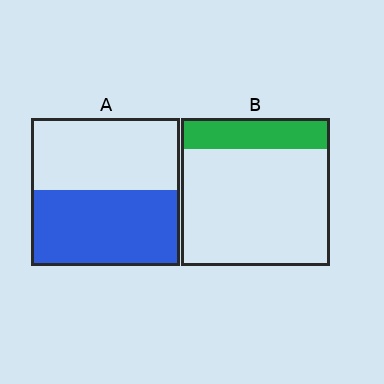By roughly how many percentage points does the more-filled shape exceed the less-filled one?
By roughly 30 percentage points (A over B).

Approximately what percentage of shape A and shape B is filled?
A is approximately 50% and B is approximately 20%.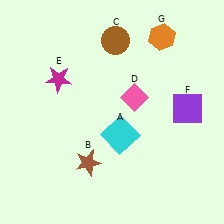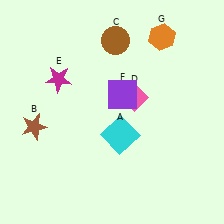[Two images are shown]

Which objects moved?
The objects that moved are: the brown star (B), the purple square (F).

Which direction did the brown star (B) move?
The brown star (B) moved left.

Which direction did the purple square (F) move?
The purple square (F) moved left.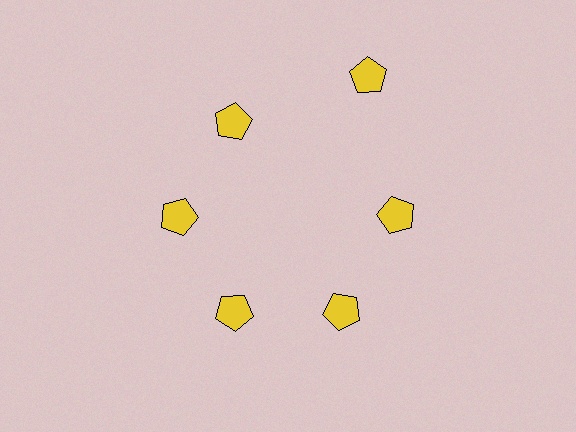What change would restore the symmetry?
The symmetry would be restored by moving it inward, back onto the ring so that all 6 pentagons sit at equal angles and equal distance from the center.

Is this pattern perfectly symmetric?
No. The 6 yellow pentagons are arranged in a ring, but one element near the 1 o'clock position is pushed outward from the center, breaking the 6-fold rotational symmetry.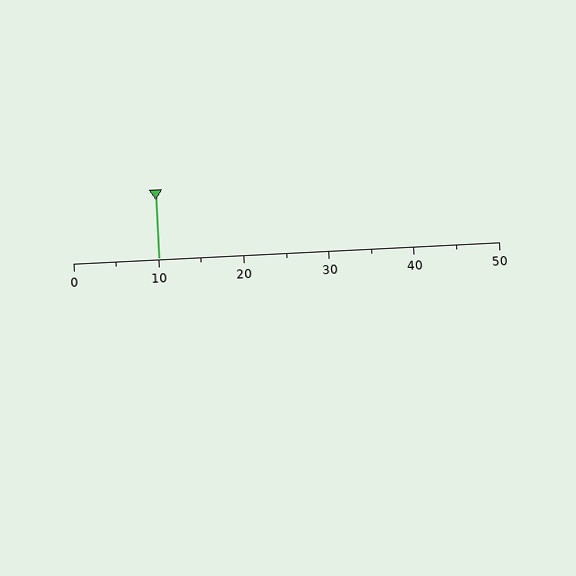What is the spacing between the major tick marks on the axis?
The major ticks are spaced 10 apart.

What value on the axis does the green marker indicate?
The marker indicates approximately 10.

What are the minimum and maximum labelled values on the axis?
The axis runs from 0 to 50.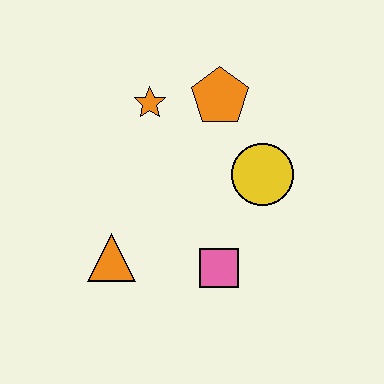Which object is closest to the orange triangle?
The pink square is closest to the orange triangle.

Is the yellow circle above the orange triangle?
Yes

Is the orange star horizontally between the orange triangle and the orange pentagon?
Yes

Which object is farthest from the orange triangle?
The orange pentagon is farthest from the orange triangle.